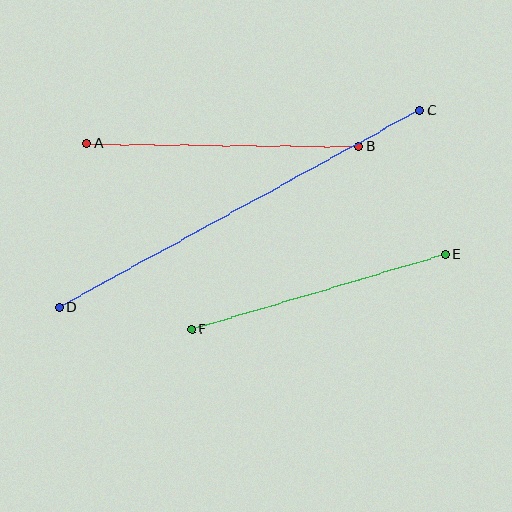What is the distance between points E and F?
The distance is approximately 265 pixels.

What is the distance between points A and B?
The distance is approximately 272 pixels.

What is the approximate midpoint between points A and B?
The midpoint is at approximately (222, 145) pixels.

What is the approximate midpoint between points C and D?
The midpoint is at approximately (240, 209) pixels.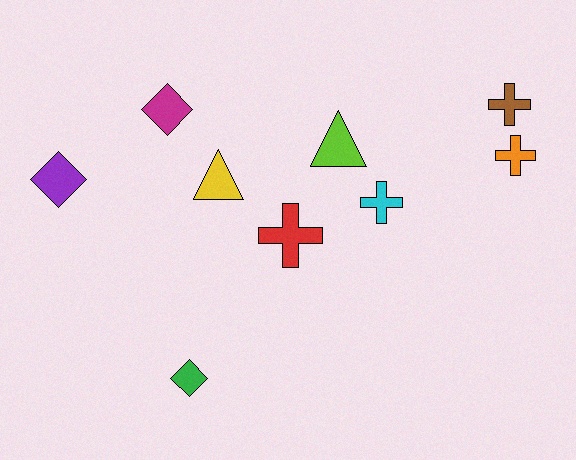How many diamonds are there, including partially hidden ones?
There are 3 diamonds.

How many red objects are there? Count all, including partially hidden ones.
There is 1 red object.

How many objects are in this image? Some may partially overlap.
There are 9 objects.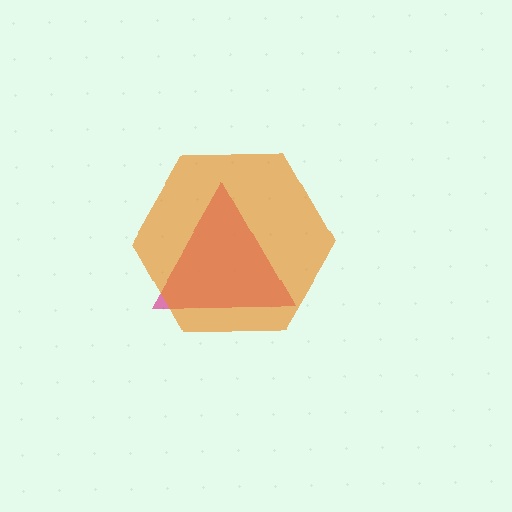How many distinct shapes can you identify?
There are 2 distinct shapes: a magenta triangle, an orange hexagon.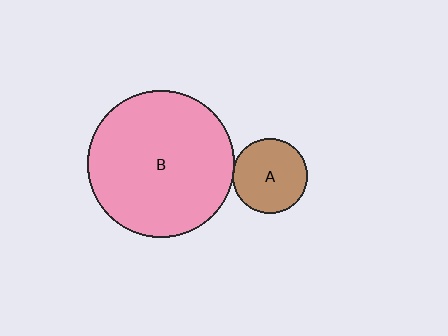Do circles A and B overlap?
Yes.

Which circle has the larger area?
Circle B (pink).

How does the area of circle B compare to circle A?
Approximately 3.9 times.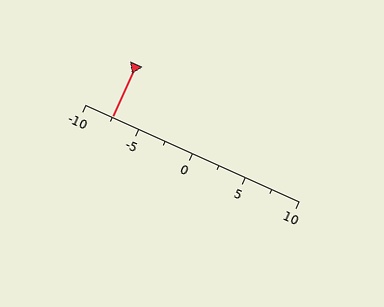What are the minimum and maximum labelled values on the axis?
The axis runs from -10 to 10.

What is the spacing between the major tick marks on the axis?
The major ticks are spaced 5 apart.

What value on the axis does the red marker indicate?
The marker indicates approximately -7.5.